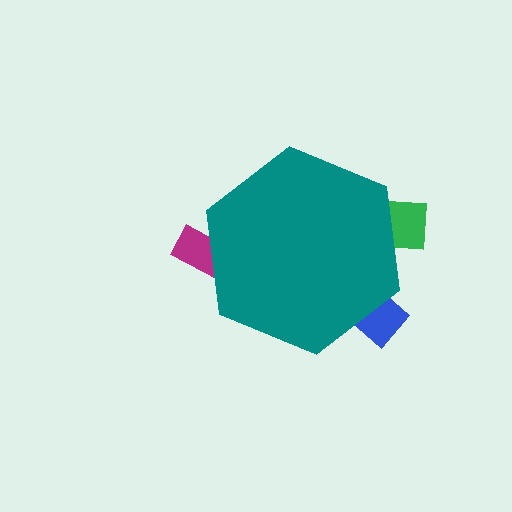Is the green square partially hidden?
Yes, the green square is partially hidden behind the teal hexagon.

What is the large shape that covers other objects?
A teal hexagon.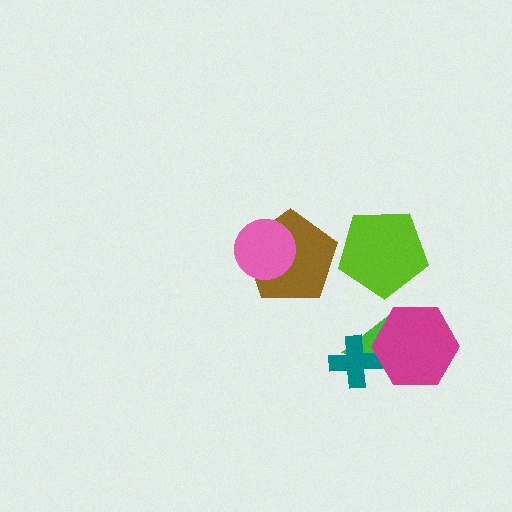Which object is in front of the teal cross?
The magenta hexagon is in front of the teal cross.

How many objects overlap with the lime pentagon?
0 objects overlap with the lime pentagon.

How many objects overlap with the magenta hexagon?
2 objects overlap with the magenta hexagon.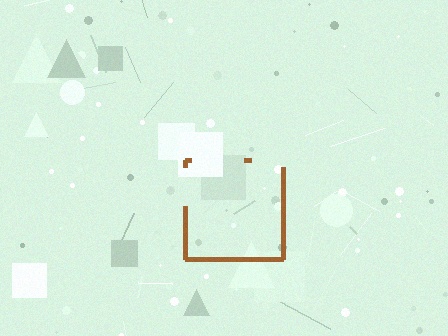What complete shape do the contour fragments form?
The contour fragments form a square.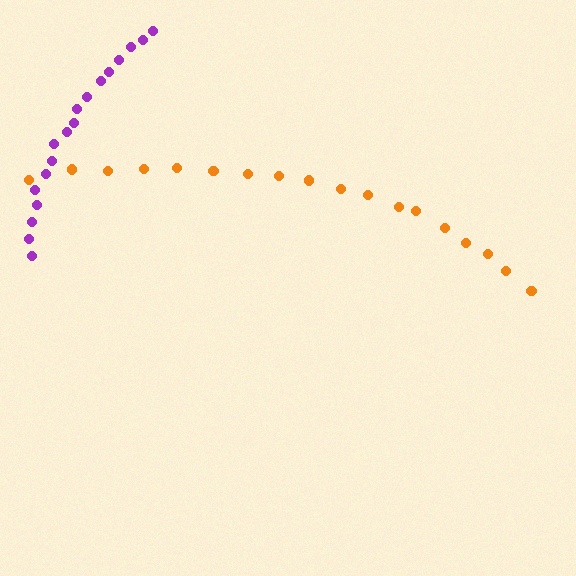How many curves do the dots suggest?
There are 2 distinct paths.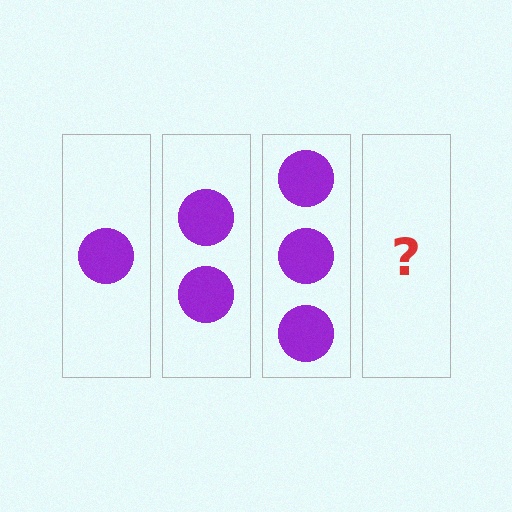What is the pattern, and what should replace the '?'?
The pattern is that each step adds one more circle. The '?' should be 4 circles.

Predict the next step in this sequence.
The next step is 4 circles.